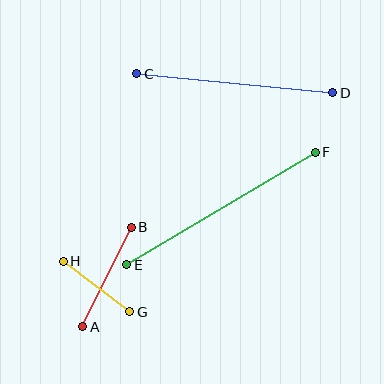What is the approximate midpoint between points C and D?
The midpoint is at approximately (235, 83) pixels.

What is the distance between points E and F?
The distance is approximately 220 pixels.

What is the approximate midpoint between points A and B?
The midpoint is at approximately (107, 277) pixels.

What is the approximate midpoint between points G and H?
The midpoint is at approximately (97, 286) pixels.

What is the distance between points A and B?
The distance is approximately 111 pixels.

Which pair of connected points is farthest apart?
Points E and F are farthest apart.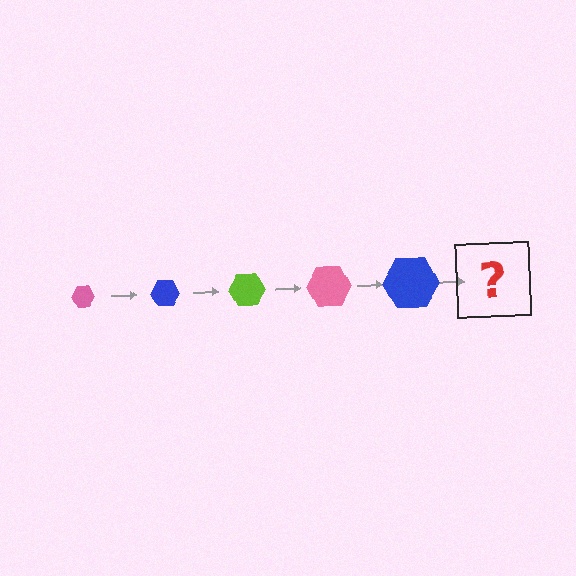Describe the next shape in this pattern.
It should be a lime hexagon, larger than the previous one.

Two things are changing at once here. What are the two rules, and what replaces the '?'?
The two rules are that the hexagon grows larger each step and the color cycles through pink, blue, and lime. The '?' should be a lime hexagon, larger than the previous one.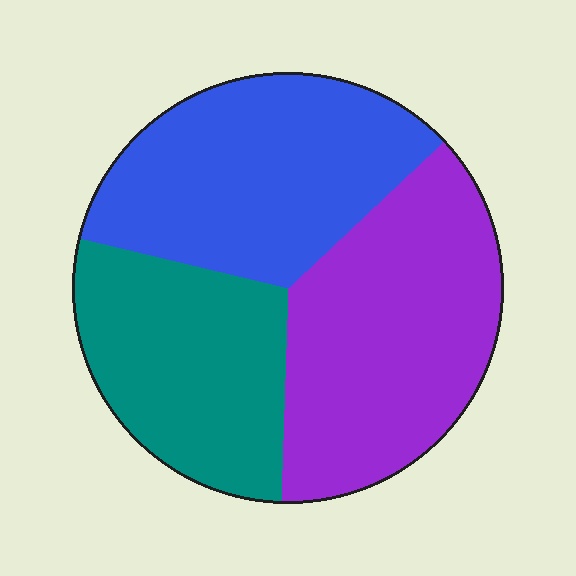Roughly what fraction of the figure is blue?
Blue covers around 35% of the figure.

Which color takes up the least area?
Teal, at roughly 30%.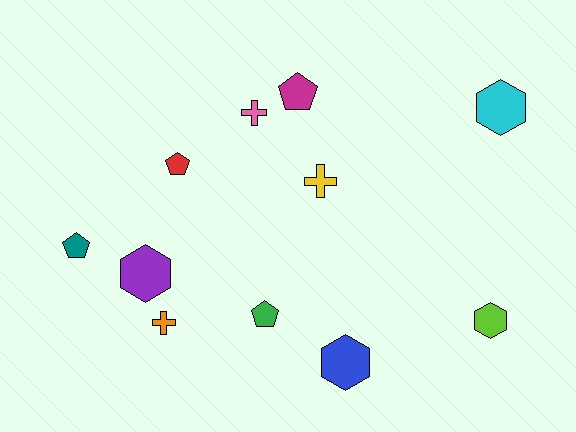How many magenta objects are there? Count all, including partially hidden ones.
There is 1 magenta object.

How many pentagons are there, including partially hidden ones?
There are 4 pentagons.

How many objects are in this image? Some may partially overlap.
There are 11 objects.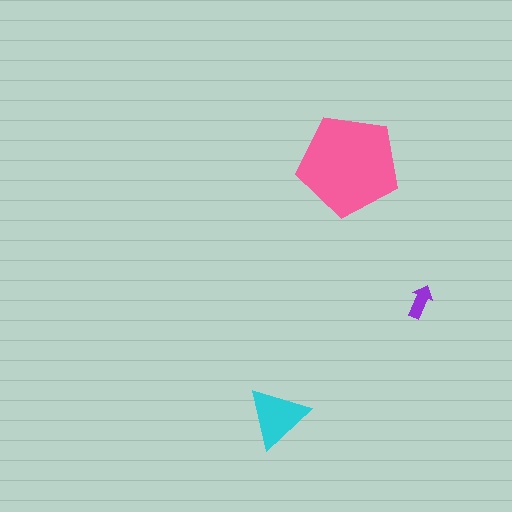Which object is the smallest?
The purple arrow.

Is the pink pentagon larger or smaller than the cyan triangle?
Larger.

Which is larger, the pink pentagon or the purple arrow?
The pink pentagon.